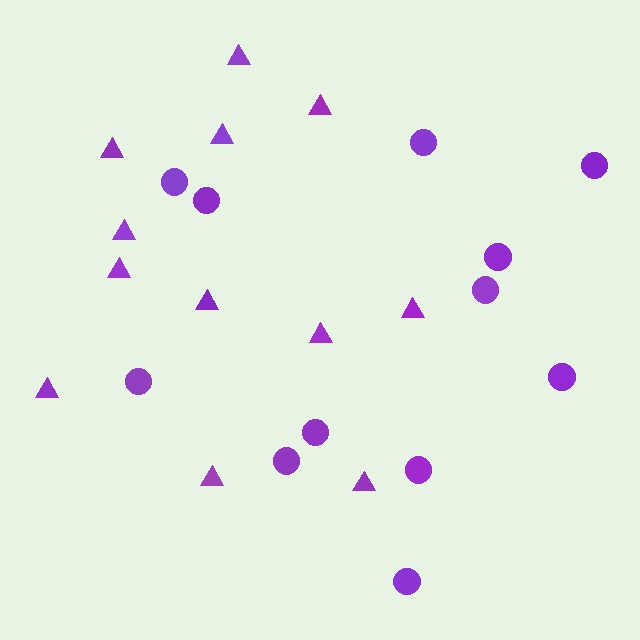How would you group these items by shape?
There are 2 groups: one group of circles (12) and one group of triangles (12).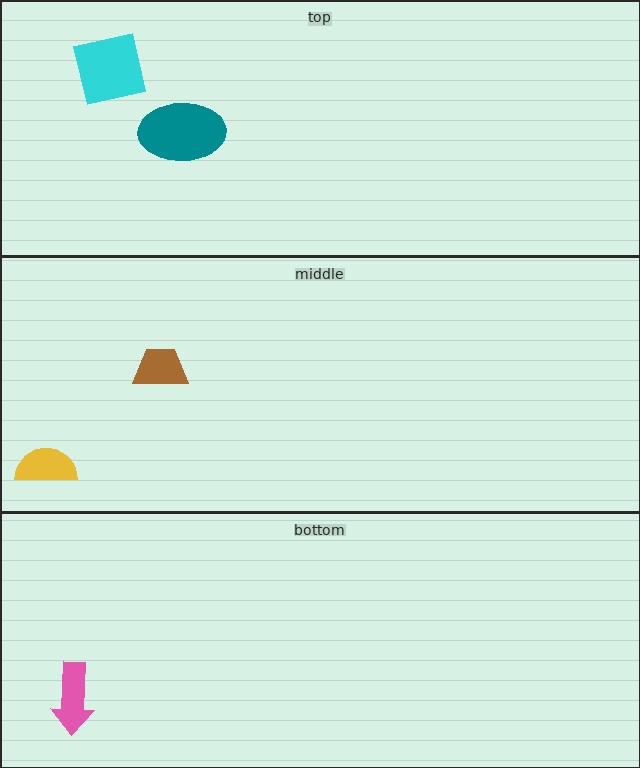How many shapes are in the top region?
2.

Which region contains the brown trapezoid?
The middle region.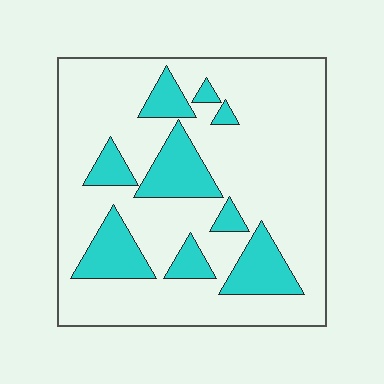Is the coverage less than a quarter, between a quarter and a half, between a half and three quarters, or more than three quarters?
Less than a quarter.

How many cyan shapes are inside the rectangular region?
9.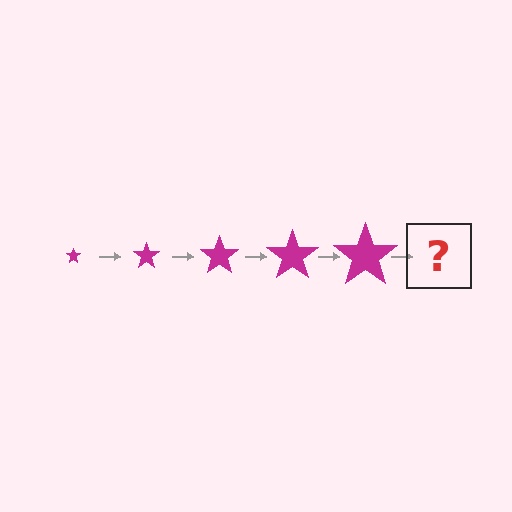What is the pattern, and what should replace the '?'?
The pattern is that the star gets progressively larger each step. The '?' should be a magenta star, larger than the previous one.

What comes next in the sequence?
The next element should be a magenta star, larger than the previous one.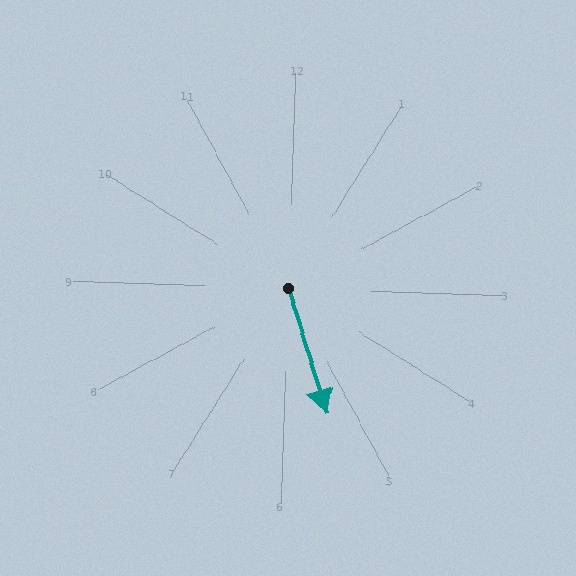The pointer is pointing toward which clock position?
Roughly 5 o'clock.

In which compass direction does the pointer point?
South.